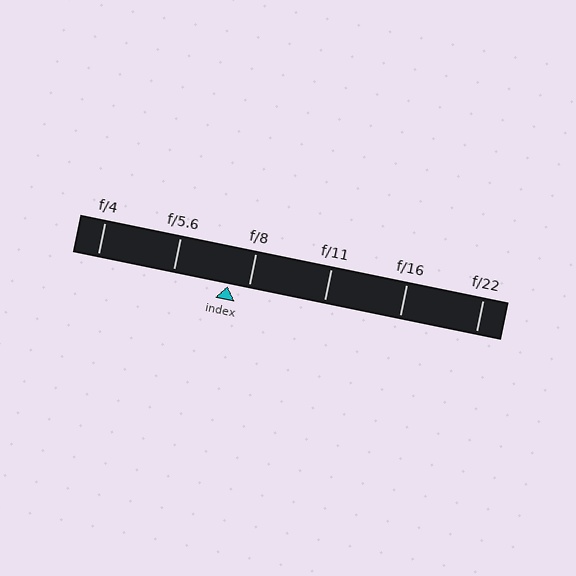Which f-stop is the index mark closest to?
The index mark is closest to f/8.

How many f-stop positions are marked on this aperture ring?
There are 6 f-stop positions marked.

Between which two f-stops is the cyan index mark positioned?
The index mark is between f/5.6 and f/8.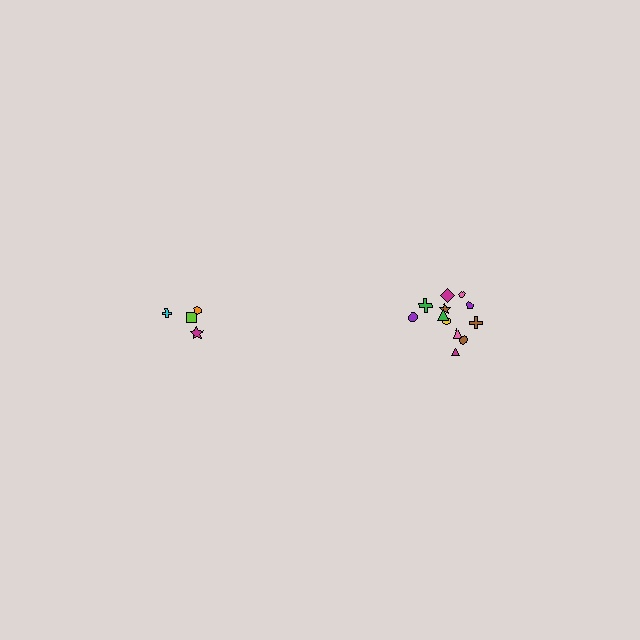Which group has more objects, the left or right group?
The right group.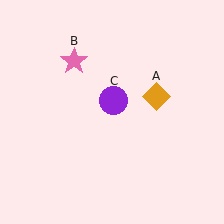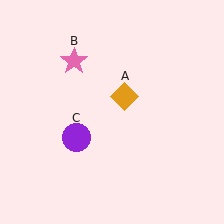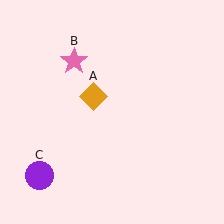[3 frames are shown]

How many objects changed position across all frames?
2 objects changed position: orange diamond (object A), purple circle (object C).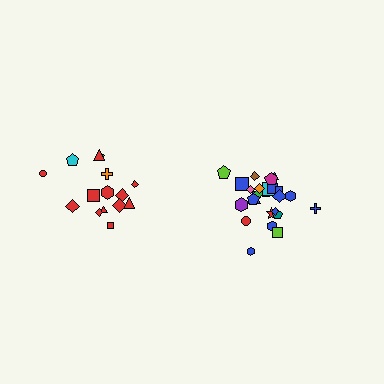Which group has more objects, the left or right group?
The right group.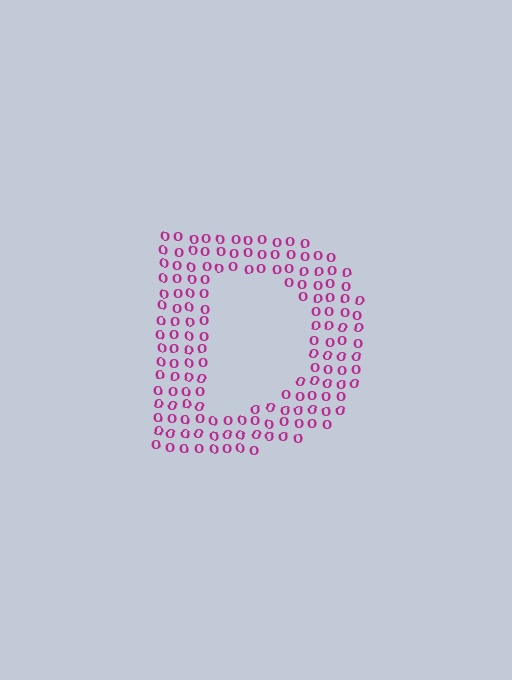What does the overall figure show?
The overall figure shows the letter D.